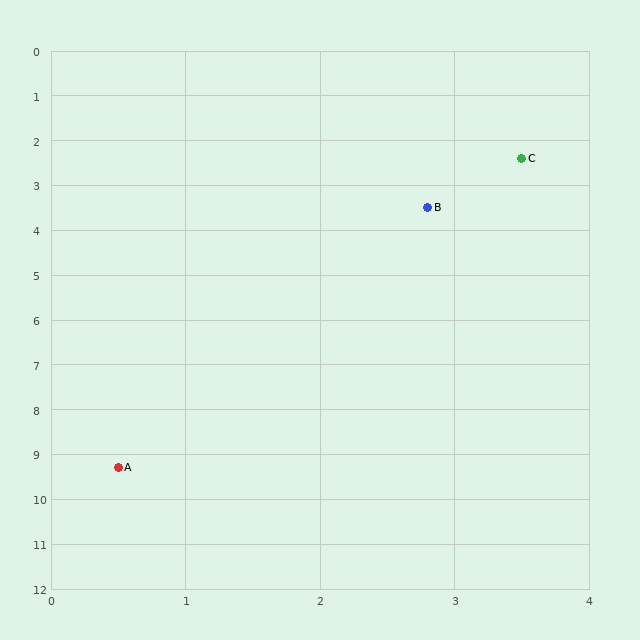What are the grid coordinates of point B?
Point B is at approximately (2.8, 3.5).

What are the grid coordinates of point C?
Point C is at approximately (3.5, 2.4).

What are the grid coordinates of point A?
Point A is at approximately (0.5, 9.3).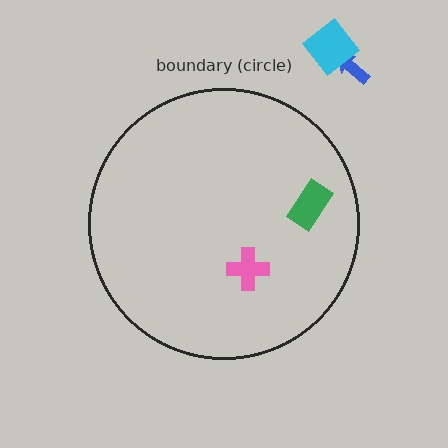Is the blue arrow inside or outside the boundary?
Outside.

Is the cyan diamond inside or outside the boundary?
Outside.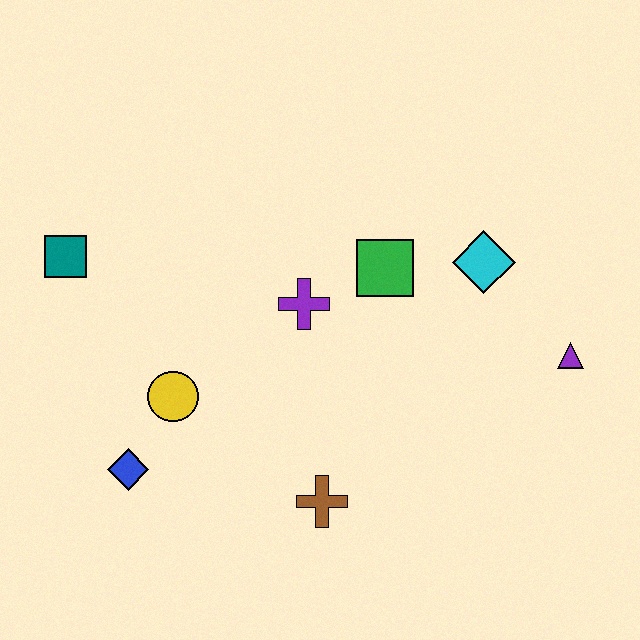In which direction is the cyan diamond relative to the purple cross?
The cyan diamond is to the right of the purple cross.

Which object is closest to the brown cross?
The yellow circle is closest to the brown cross.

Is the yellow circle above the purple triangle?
No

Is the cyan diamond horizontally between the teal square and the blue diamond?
No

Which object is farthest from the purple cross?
The purple triangle is farthest from the purple cross.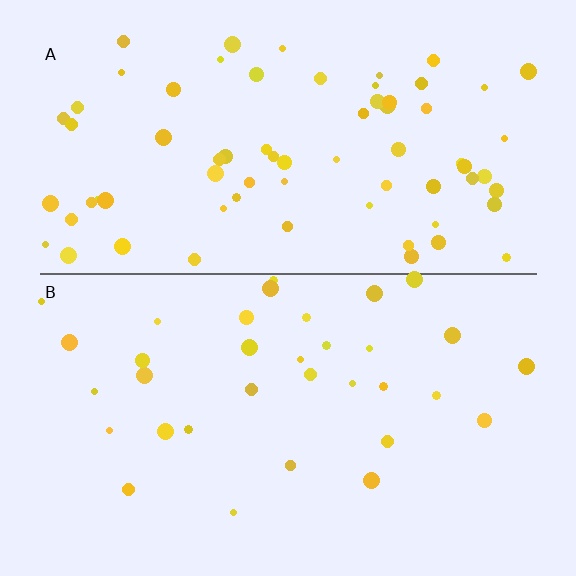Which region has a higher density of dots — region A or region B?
A (the top).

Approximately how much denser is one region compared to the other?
Approximately 2.1× — region A over region B.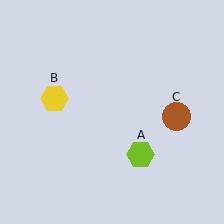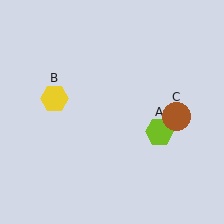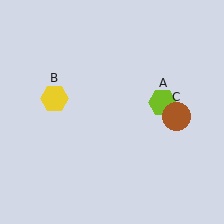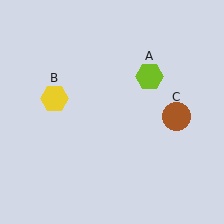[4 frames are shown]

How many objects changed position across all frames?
1 object changed position: lime hexagon (object A).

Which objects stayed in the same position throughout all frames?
Yellow hexagon (object B) and brown circle (object C) remained stationary.